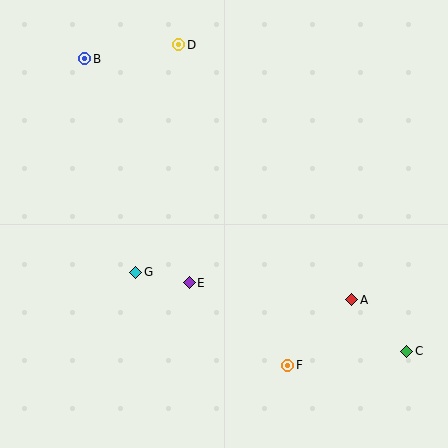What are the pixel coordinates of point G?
Point G is at (136, 272).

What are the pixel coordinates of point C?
Point C is at (407, 351).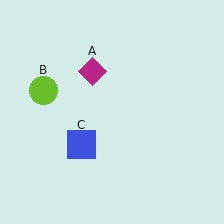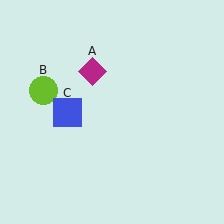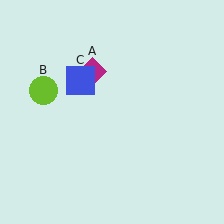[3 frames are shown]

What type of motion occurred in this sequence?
The blue square (object C) rotated clockwise around the center of the scene.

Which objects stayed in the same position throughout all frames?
Magenta diamond (object A) and lime circle (object B) remained stationary.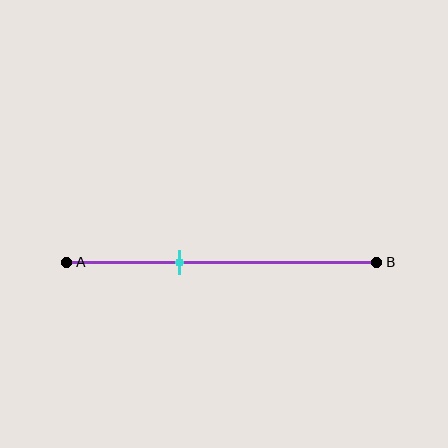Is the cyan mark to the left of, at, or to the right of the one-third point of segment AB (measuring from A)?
The cyan mark is to the right of the one-third point of segment AB.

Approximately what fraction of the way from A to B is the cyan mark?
The cyan mark is approximately 35% of the way from A to B.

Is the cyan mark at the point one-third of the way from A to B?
No, the mark is at about 35% from A, not at the 33% one-third point.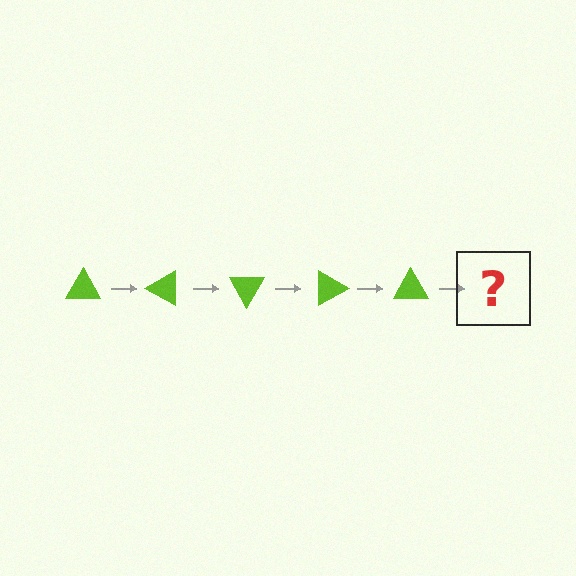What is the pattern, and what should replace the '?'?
The pattern is that the triangle rotates 30 degrees each step. The '?' should be a lime triangle rotated 150 degrees.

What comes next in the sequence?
The next element should be a lime triangle rotated 150 degrees.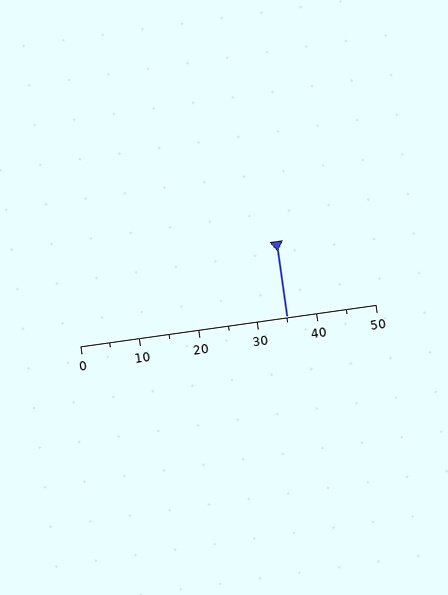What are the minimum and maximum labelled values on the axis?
The axis runs from 0 to 50.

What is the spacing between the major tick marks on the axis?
The major ticks are spaced 10 apart.